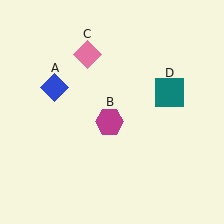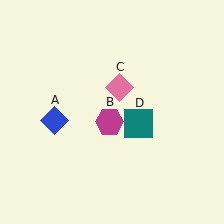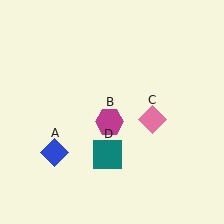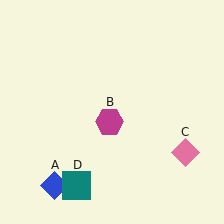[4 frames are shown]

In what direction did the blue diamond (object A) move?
The blue diamond (object A) moved down.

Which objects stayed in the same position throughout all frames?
Magenta hexagon (object B) remained stationary.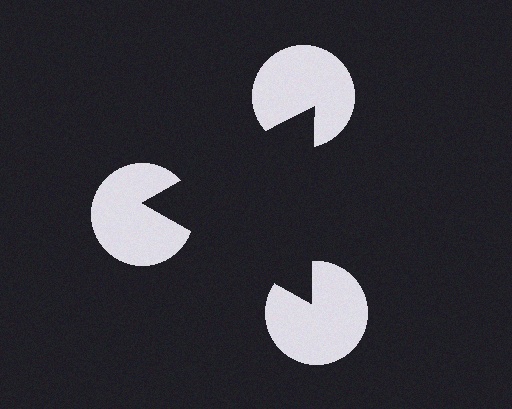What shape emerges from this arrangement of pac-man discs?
An illusory triangle — its edges are inferred from the aligned wedge cuts in the pac-man discs, not physically drawn.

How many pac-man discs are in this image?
There are 3 — one at each vertex of the illusory triangle.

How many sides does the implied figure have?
3 sides.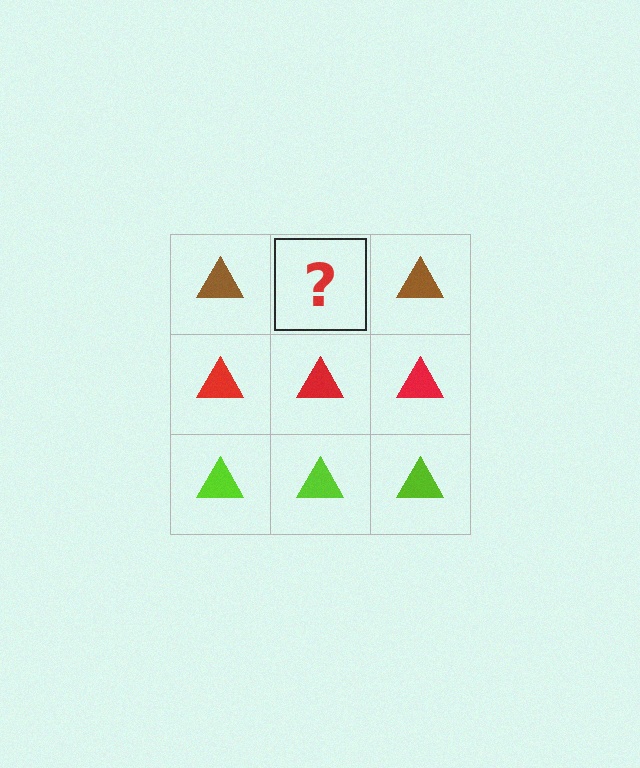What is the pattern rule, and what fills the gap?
The rule is that each row has a consistent color. The gap should be filled with a brown triangle.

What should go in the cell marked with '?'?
The missing cell should contain a brown triangle.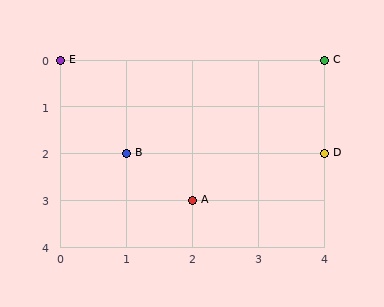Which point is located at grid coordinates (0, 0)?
Point E is at (0, 0).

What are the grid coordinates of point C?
Point C is at grid coordinates (4, 0).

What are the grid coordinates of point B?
Point B is at grid coordinates (1, 2).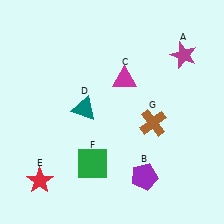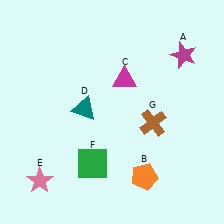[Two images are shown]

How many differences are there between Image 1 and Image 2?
There are 2 differences between the two images.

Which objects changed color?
B changed from purple to orange. E changed from red to pink.